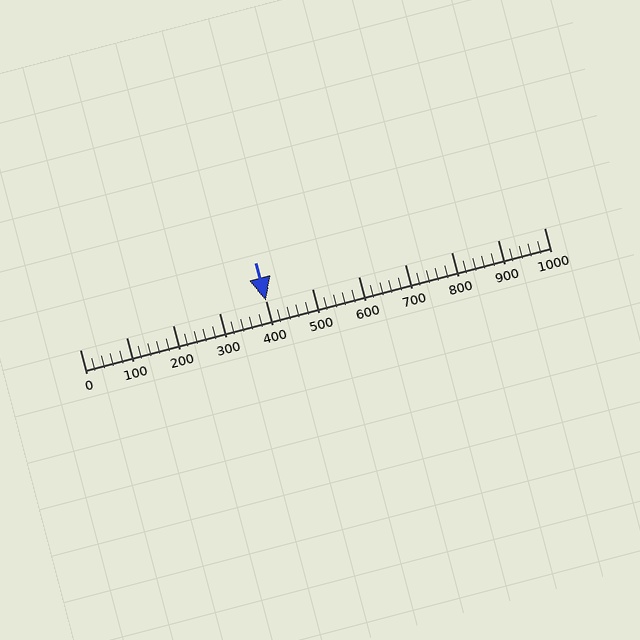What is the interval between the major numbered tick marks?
The major tick marks are spaced 100 units apart.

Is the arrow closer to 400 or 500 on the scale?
The arrow is closer to 400.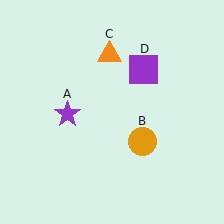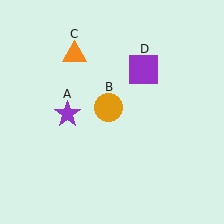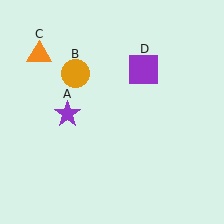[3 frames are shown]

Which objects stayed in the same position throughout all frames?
Purple star (object A) and purple square (object D) remained stationary.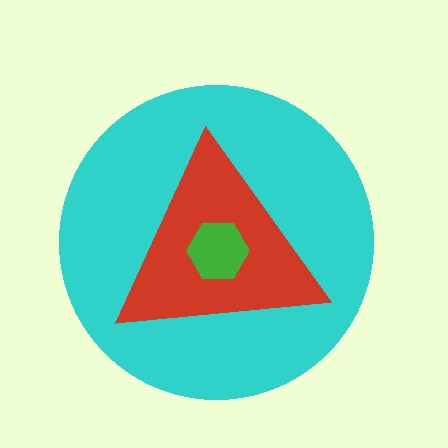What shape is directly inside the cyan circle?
The red triangle.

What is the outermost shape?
The cyan circle.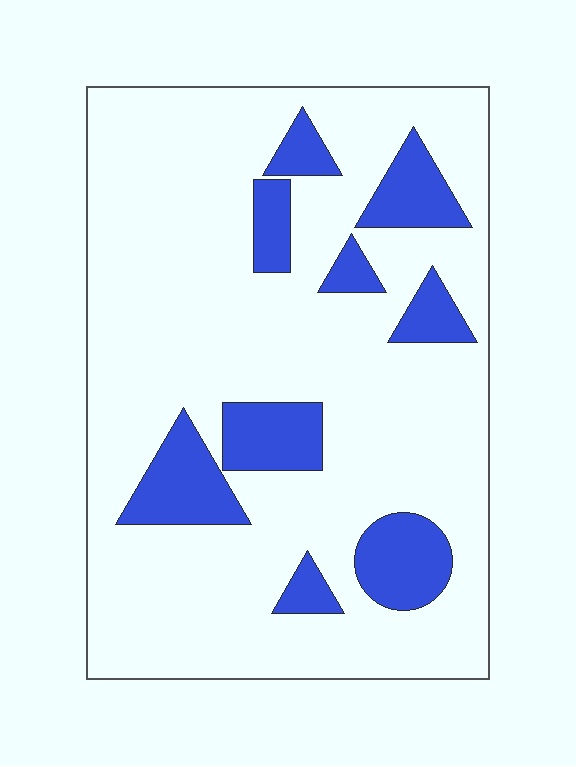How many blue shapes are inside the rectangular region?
9.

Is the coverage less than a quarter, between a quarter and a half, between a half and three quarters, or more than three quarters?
Less than a quarter.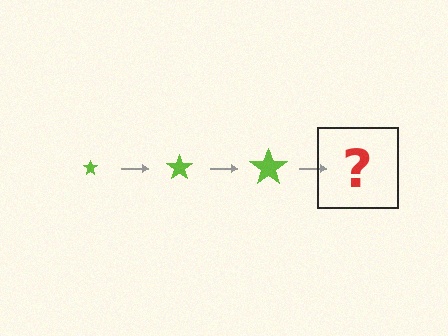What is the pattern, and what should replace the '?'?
The pattern is that the star gets progressively larger each step. The '?' should be a lime star, larger than the previous one.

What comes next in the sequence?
The next element should be a lime star, larger than the previous one.